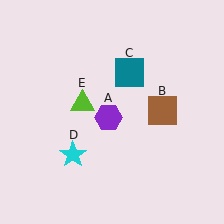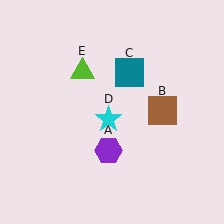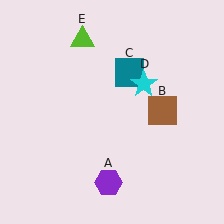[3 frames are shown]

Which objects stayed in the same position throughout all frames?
Brown square (object B) and teal square (object C) remained stationary.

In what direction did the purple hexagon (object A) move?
The purple hexagon (object A) moved down.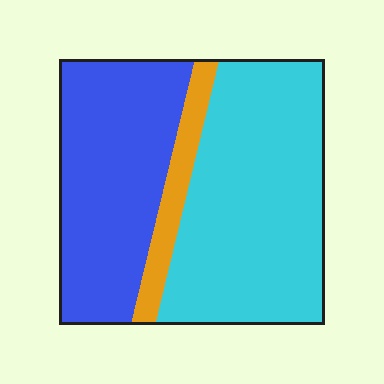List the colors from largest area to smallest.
From largest to smallest: cyan, blue, orange.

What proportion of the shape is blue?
Blue covers roughly 40% of the shape.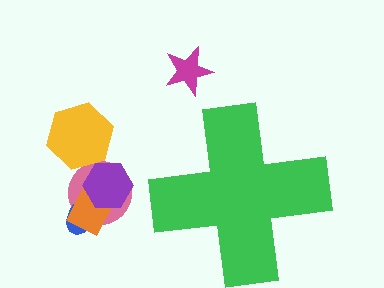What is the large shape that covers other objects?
A green cross.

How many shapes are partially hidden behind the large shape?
0 shapes are partially hidden.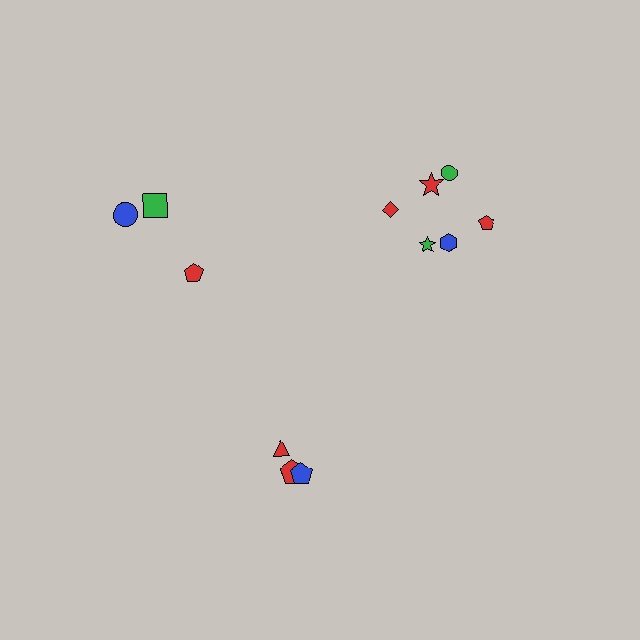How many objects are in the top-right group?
There are 6 objects.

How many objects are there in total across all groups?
There are 12 objects.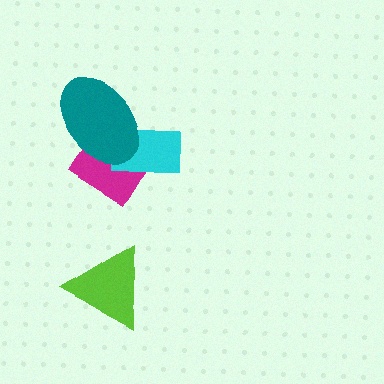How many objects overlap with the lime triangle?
0 objects overlap with the lime triangle.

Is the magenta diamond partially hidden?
Yes, it is partially covered by another shape.